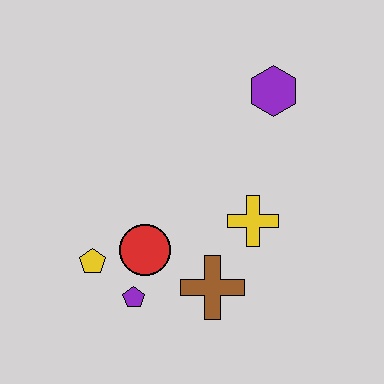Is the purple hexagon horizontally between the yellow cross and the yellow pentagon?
No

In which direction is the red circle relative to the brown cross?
The red circle is to the left of the brown cross.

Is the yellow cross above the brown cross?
Yes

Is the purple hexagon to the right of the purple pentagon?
Yes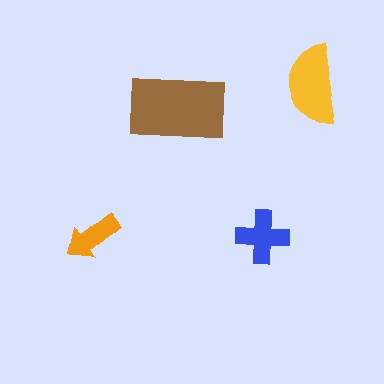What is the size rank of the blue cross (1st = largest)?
3rd.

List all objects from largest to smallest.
The brown rectangle, the yellow semicircle, the blue cross, the orange arrow.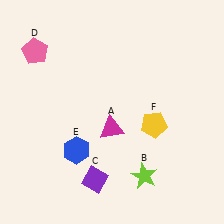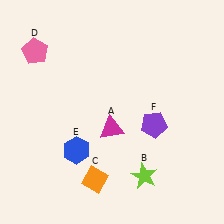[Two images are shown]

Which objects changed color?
C changed from purple to orange. F changed from yellow to purple.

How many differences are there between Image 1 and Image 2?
There are 2 differences between the two images.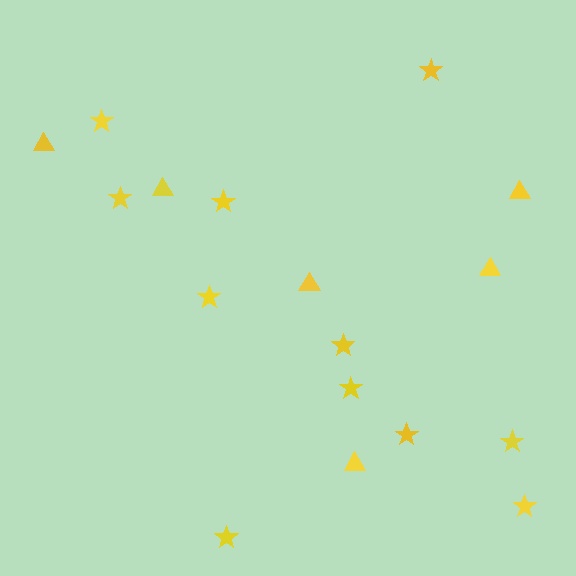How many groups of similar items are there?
There are 2 groups: one group of triangles (6) and one group of stars (11).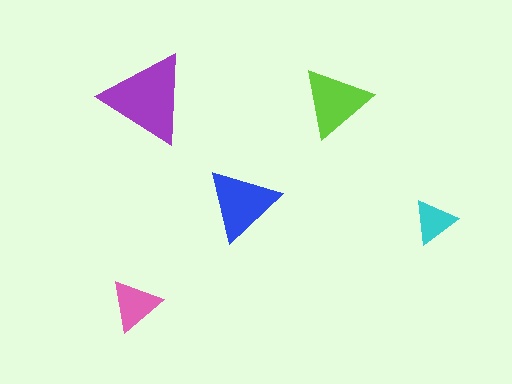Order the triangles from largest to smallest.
the purple one, the blue one, the lime one, the pink one, the cyan one.